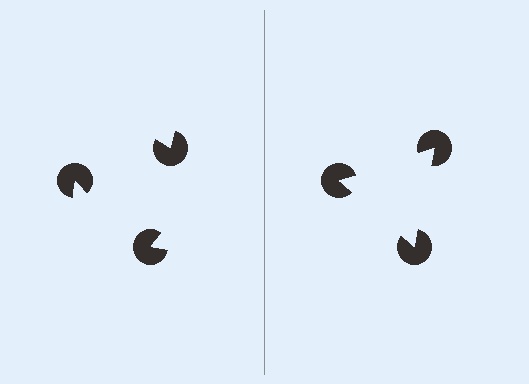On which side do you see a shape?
An illusory triangle appears on the right side. On the left side the wedge cuts are rotated, so no coherent shape forms.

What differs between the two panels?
The pac-man discs are positioned identically on both sides; only the wedge orientations differ. On the right they align to a triangle; on the left they are misaligned.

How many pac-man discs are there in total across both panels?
6 — 3 on each side.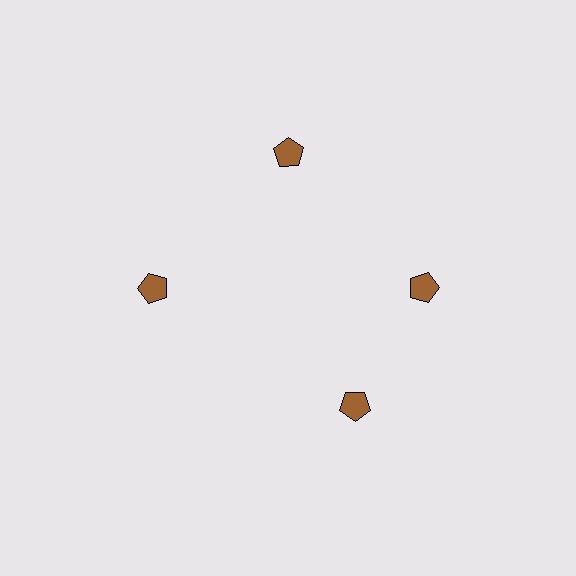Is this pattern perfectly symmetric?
No. The 4 brown pentagons are arranged in a ring, but one element near the 6 o'clock position is rotated out of alignment along the ring, breaking the 4-fold rotational symmetry.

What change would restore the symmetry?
The symmetry would be restored by rotating it back into even spacing with its neighbors so that all 4 pentagons sit at equal angles and equal distance from the center.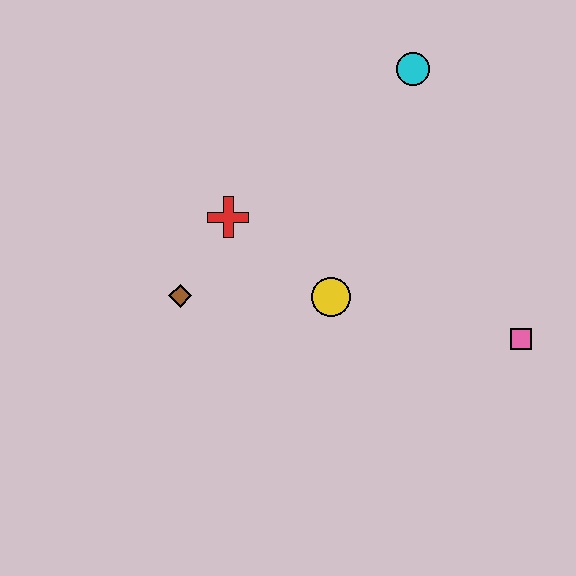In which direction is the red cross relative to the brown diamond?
The red cross is above the brown diamond.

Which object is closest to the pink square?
The yellow circle is closest to the pink square.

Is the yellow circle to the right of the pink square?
No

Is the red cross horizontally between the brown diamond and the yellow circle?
Yes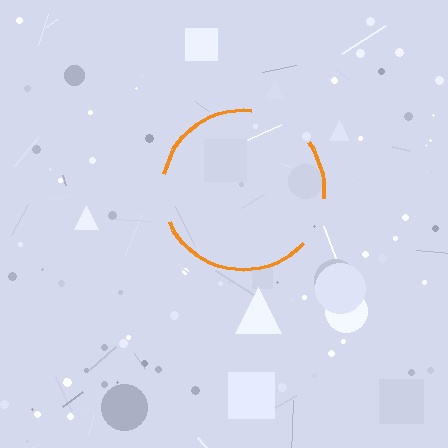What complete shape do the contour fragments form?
The contour fragments form a circle.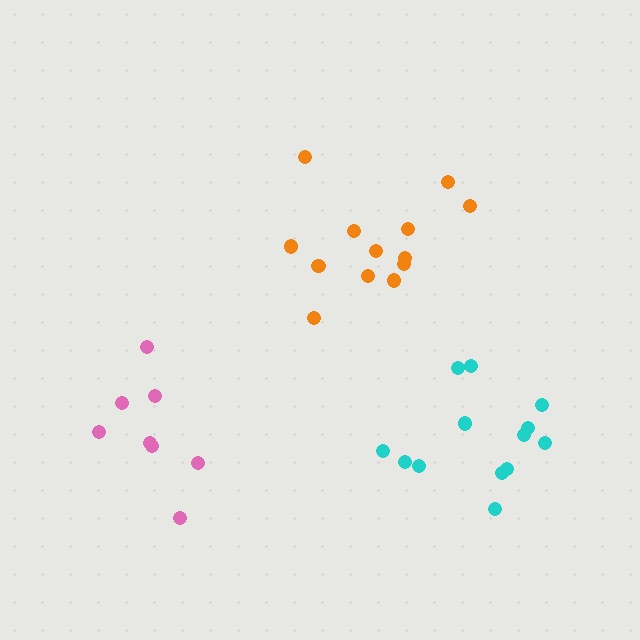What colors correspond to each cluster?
The clusters are colored: orange, pink, cyan.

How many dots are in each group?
Group 1: 13 dots, Group 2: 8 dots, Group 3: 13 dots (34 total).